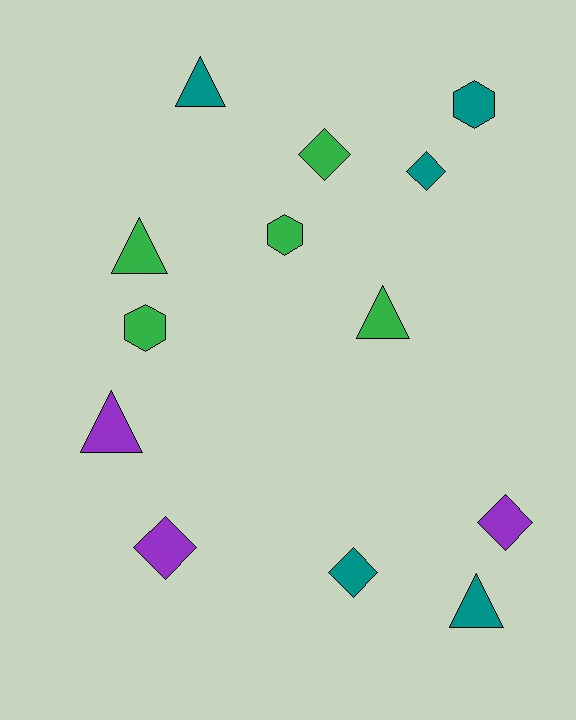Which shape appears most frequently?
Diamond, with 5 objects.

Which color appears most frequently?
Teal, with 5 objects.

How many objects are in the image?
There are 13 objects.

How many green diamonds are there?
There is 1 green diamond.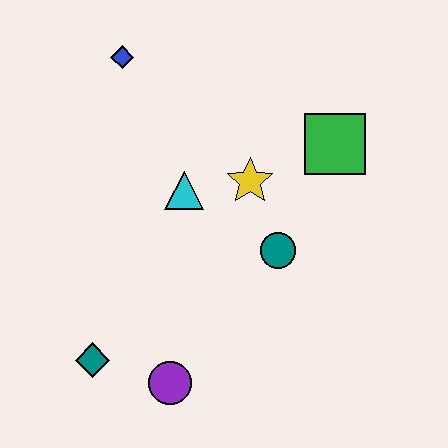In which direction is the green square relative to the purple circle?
The green square is above the purple circle.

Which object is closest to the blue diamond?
The cyan triangle is closest to the blue diamond.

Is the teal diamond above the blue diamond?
No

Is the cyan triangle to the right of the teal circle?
No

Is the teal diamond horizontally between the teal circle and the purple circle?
No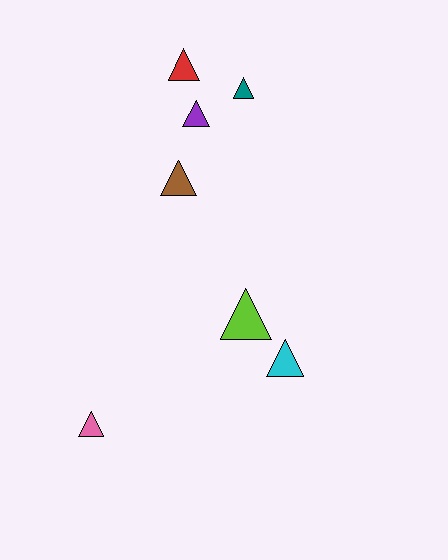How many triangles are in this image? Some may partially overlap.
There are 7 triangles.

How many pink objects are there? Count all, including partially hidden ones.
There is 1 pink object.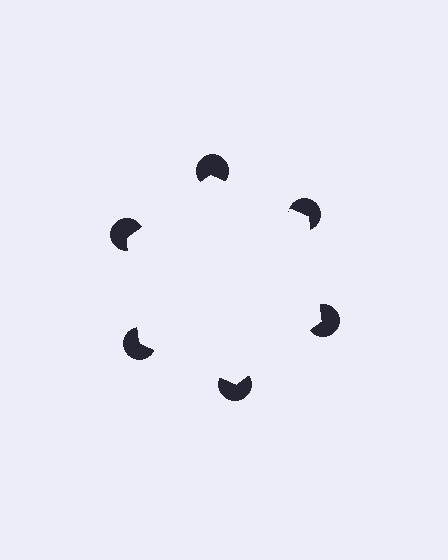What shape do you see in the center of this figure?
An illusory hexagon — its edges are inferred from the aligned wedge cuts in the pac-man discs, not physically drawn.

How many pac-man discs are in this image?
There are 6 — one at each vertex of the illusory hexagon.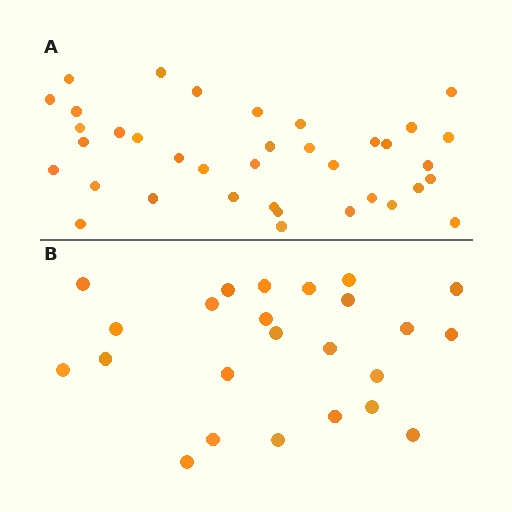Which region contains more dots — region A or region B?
Region A (the top region) has more dots.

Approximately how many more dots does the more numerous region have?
Region A has approximately 15 more dots than region B.